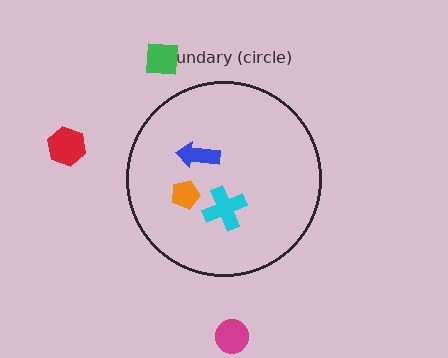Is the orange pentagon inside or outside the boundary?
Inside.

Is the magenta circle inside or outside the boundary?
Outside.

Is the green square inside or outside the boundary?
Outside.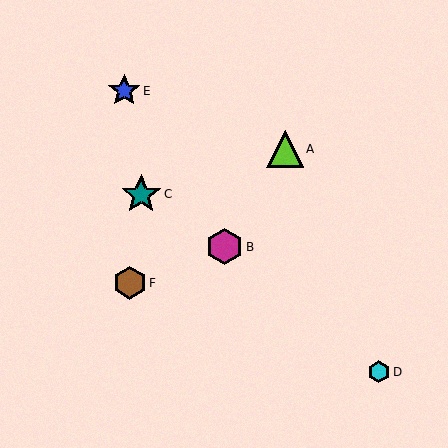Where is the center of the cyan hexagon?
The center of the cyan hexagon is at (379, 372).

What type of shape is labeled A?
Shape A is a lime triangle.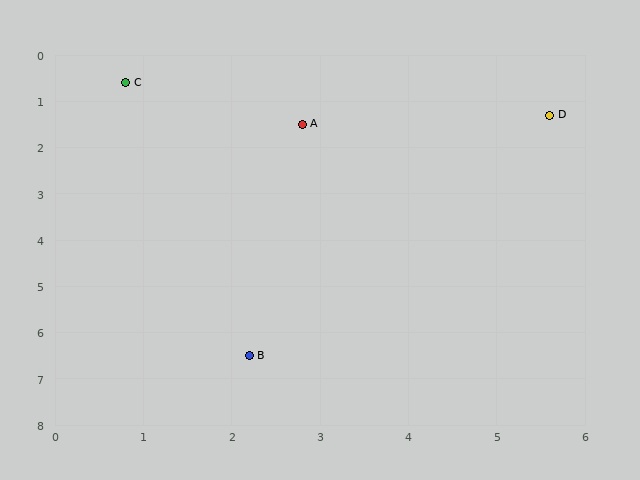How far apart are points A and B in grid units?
Points A and B are about 5.0 grid units apart.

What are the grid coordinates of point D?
Point D is at approximately (5.6, 1.3).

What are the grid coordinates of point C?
Point C is at approximately (0.8, 0.6).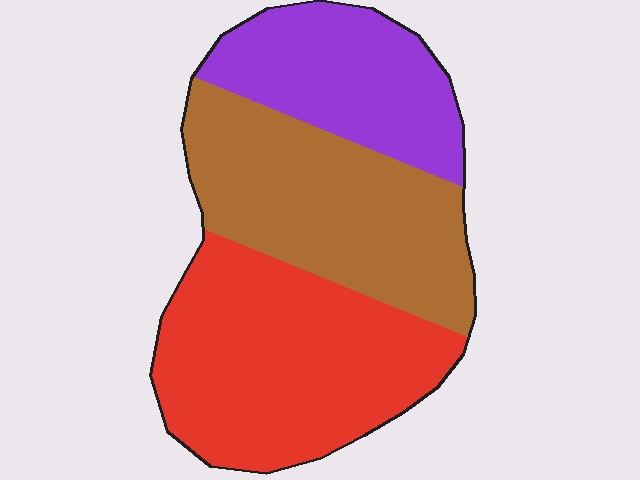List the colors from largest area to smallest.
From largest to smallest: red, brown, purple.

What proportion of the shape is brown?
Brown takes up about one third (1/3) of the shape.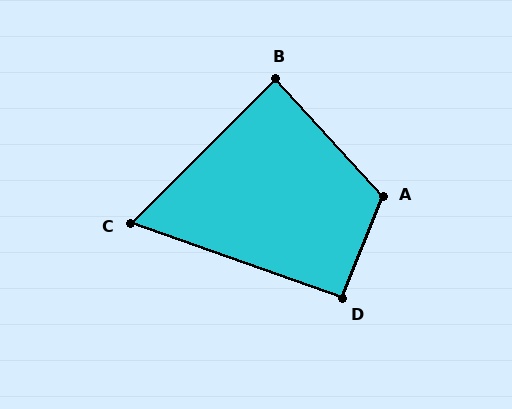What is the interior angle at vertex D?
Approximately 93 degrees (approximately right).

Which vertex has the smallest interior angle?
C, at approximately 64 degrees.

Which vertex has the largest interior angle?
A, at approximately 116 degrees.